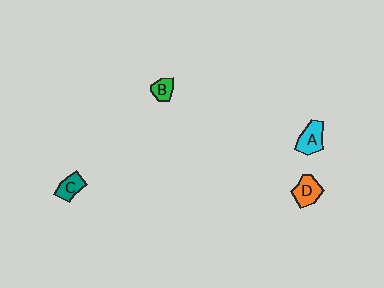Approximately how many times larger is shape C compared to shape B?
Approximately 1.3 times.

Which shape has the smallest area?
Shape B (green).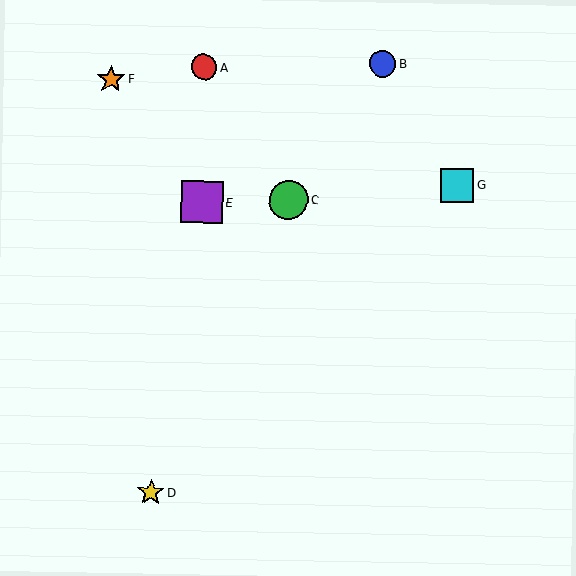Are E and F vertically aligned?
No, E is at x≈202 and F is at x≈111.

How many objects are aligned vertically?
2 objects (A, E) are aligned vertically.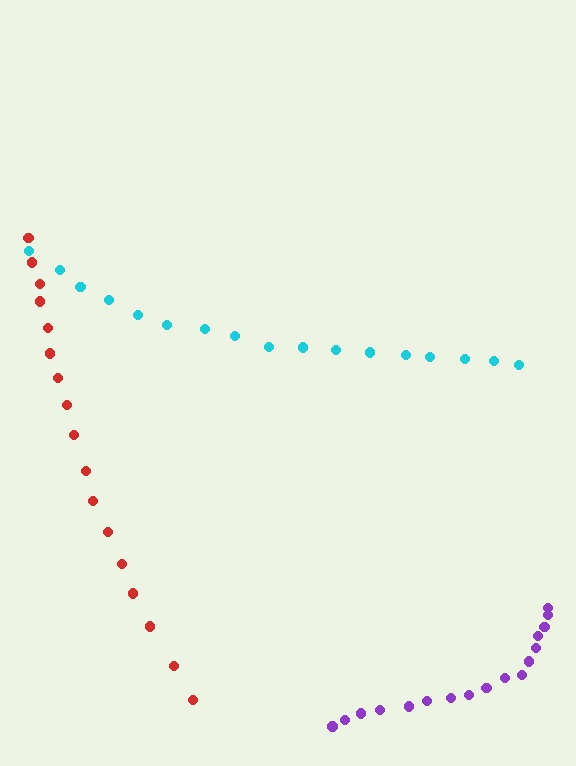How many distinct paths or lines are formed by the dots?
There are 3 distinct paths.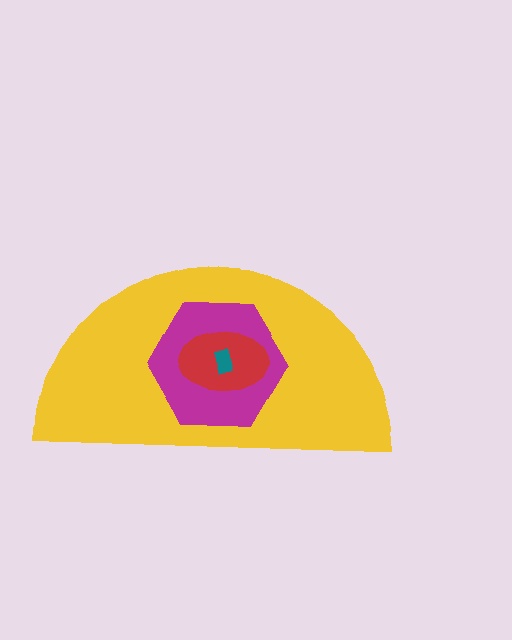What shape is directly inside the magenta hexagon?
The red ellipse.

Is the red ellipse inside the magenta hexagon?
Yes.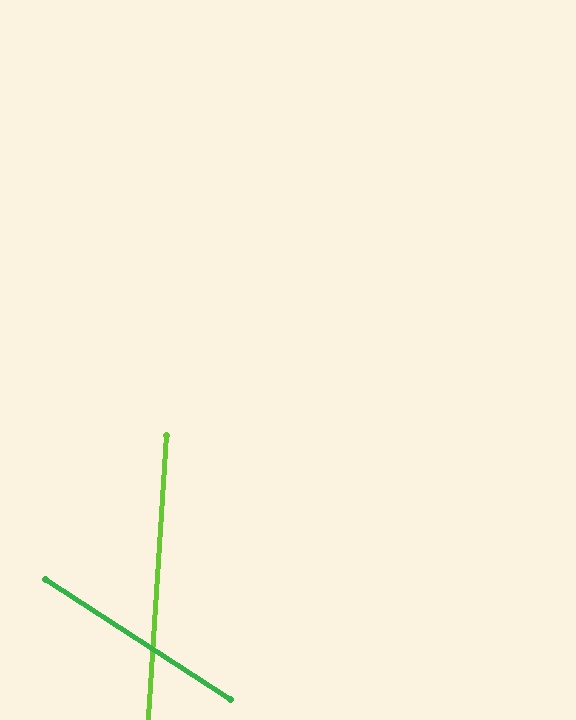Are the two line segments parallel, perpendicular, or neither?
Neither parallel nor perpendicular — they differ by about 61°.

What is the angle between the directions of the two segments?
Approximately 61 degrees.